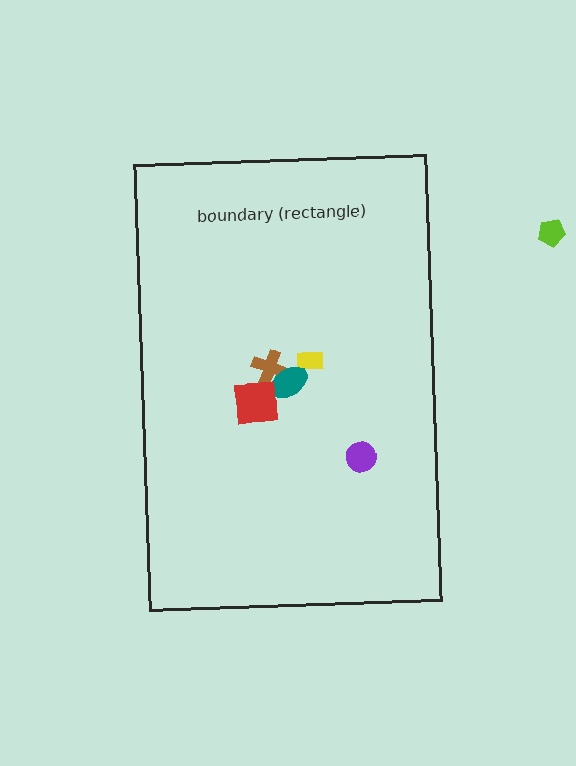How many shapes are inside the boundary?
5 inside, 1 outside.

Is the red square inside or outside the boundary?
Inside.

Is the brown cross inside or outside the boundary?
Inside.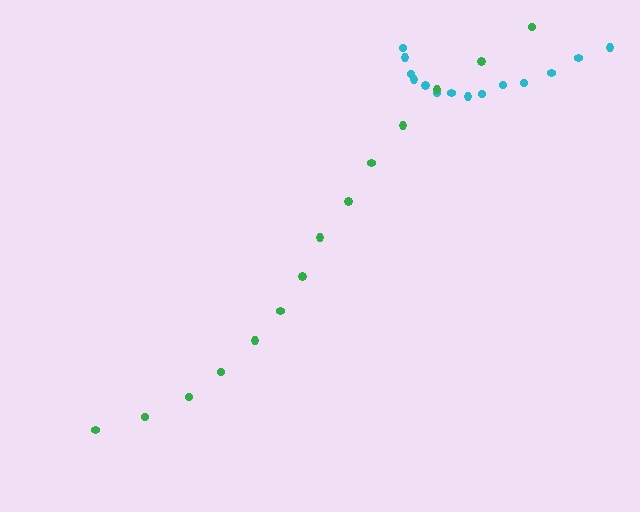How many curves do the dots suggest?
There are 2 distinct paths.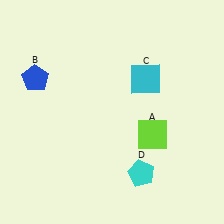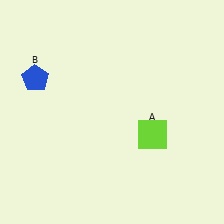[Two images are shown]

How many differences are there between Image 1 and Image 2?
There are 2 differences between the two images.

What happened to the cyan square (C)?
The cyan square (C) was removed in Image 2. It was in the top-right area of Image 1.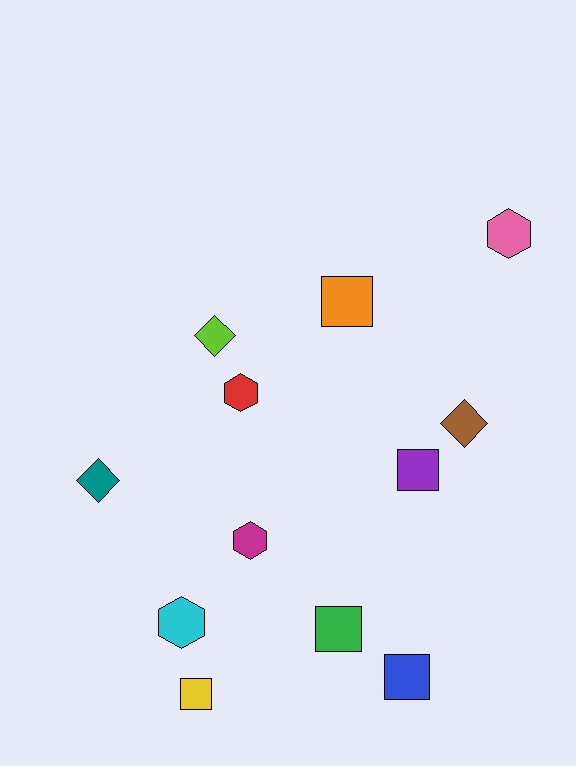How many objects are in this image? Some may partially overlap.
There are 12 objects.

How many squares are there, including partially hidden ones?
There are 5 squares.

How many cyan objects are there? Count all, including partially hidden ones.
There is 1 cyan object.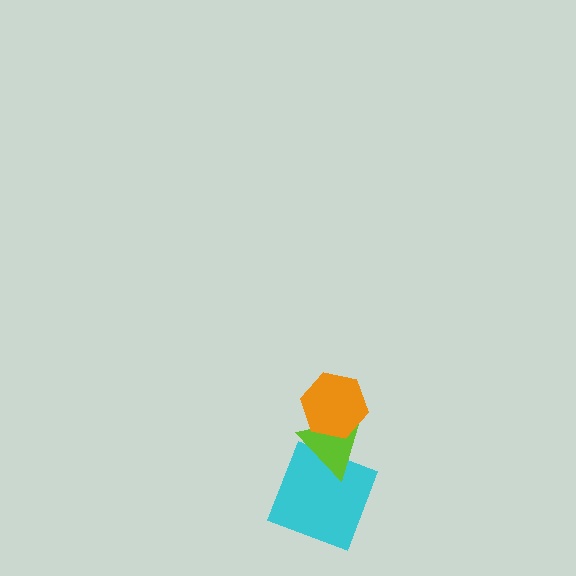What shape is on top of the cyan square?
The lime triangle is on top of the cyan square.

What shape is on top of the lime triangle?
The orange hexagon is on top of the lime triangle.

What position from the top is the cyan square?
The cyan square is 3rd from the top.